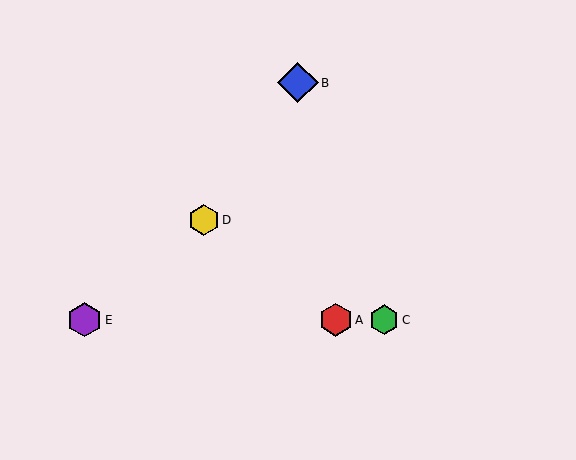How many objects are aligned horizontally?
3 objects (A, C, E) are aligned horizontally.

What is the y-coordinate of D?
Object D is at y≈220.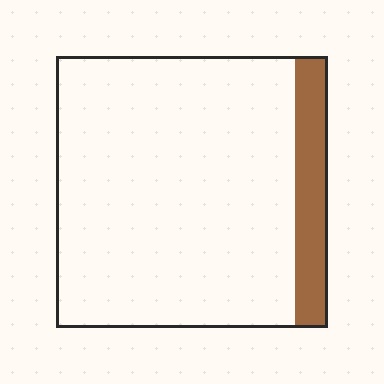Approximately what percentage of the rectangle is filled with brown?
Approximately 10%.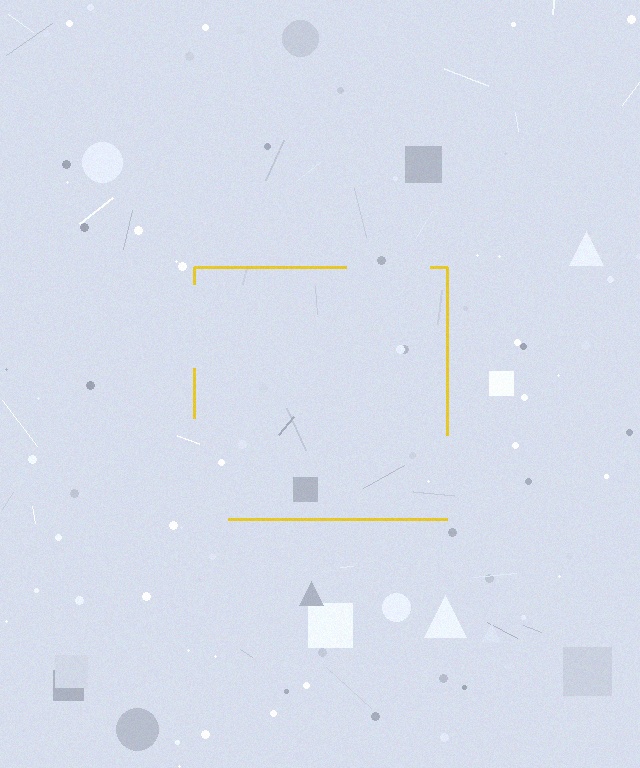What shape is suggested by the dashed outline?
The dashed outline suggests a square.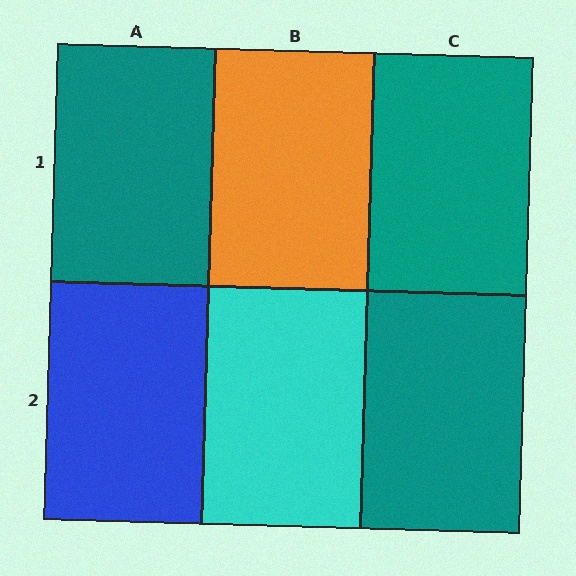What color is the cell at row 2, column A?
Blue.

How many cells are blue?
1 cell is blue.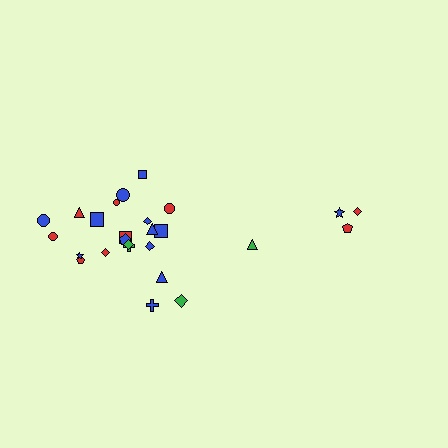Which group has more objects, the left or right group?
The left group.